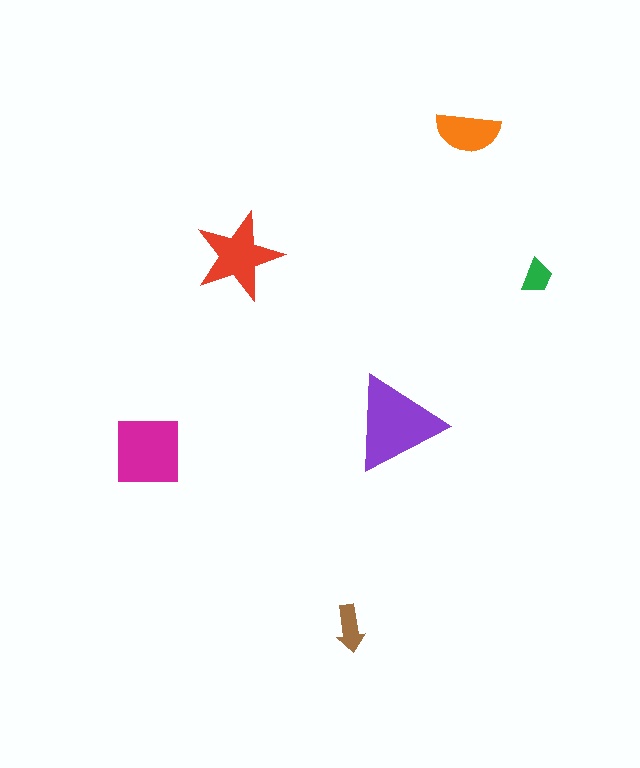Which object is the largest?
The purple triangle.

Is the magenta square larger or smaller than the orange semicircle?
Larger.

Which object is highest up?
The orange semicircle is topmost.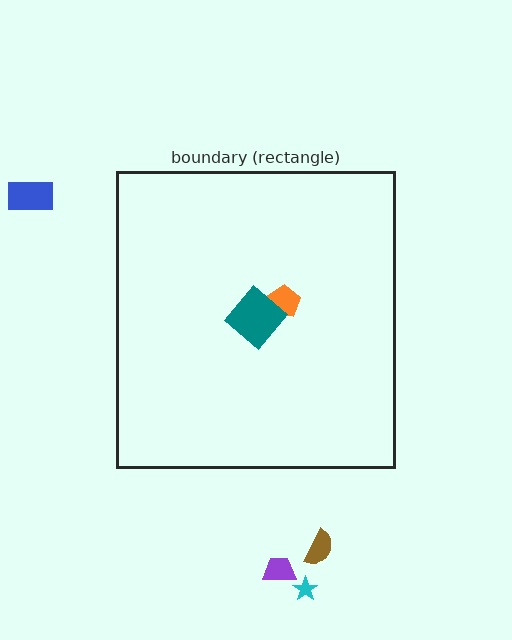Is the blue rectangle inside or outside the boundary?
Outside.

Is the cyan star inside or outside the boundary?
Outside.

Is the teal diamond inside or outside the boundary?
Inside.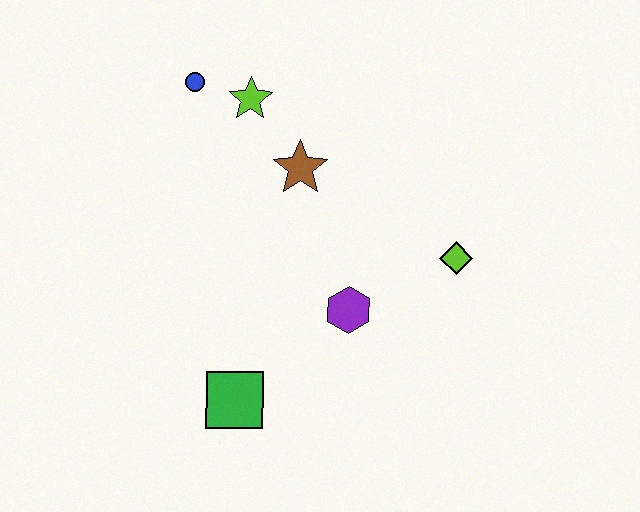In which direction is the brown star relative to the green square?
The brown star is above the green square.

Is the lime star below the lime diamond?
No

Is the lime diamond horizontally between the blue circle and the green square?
No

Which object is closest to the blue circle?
The lime star is closest to the blue circle.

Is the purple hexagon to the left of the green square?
No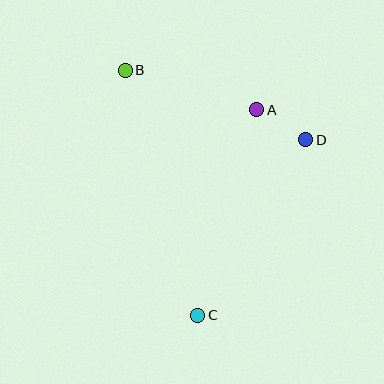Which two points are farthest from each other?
Points B and C are farthest from each other.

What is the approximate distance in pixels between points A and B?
The distance between A and B is approximately 138 pixels.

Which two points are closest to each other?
Points A and D are closest to each other.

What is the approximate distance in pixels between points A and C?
The distance between A and C is approximately 214 pixels.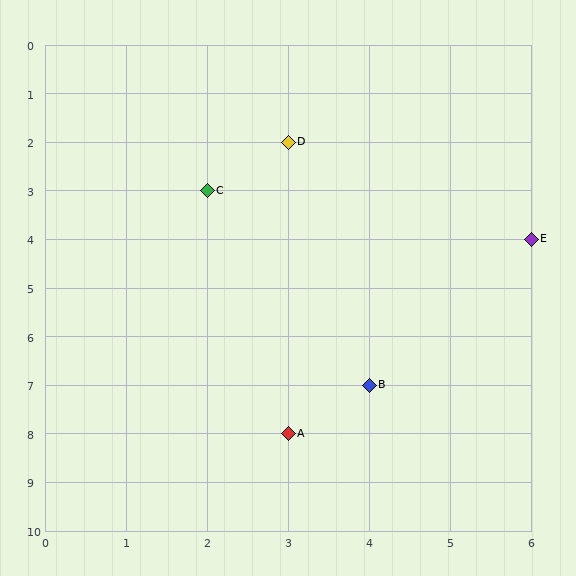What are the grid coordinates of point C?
Point C is at grid coordinates (2, 3).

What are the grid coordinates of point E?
Point E is at grid coordinates (6, 4).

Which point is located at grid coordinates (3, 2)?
Point D is at (3, 2).